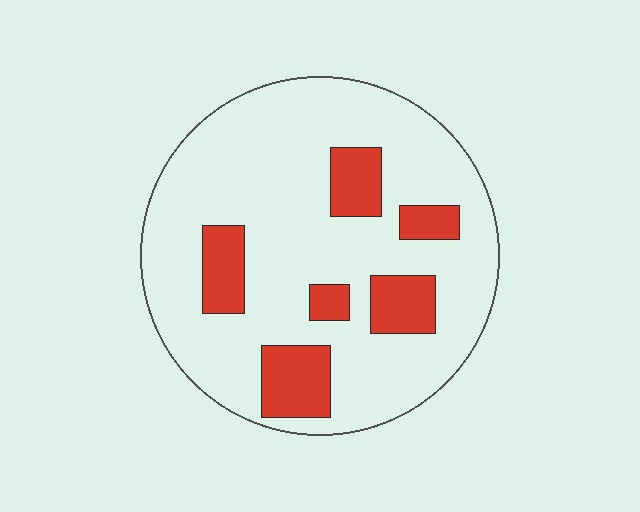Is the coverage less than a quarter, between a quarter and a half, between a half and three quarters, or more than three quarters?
Less than a quarter.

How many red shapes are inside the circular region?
6.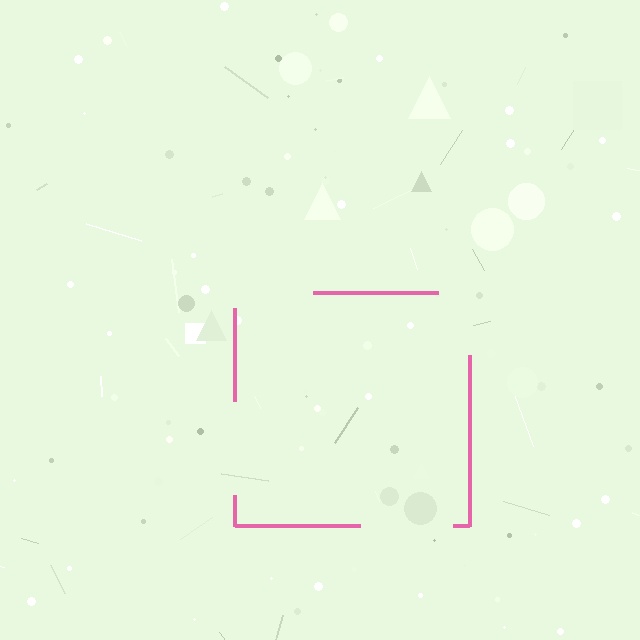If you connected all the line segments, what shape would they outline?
They would outline a square.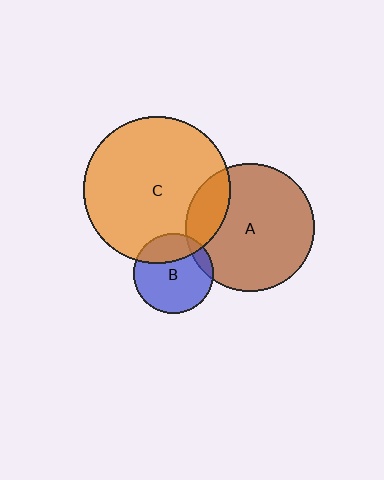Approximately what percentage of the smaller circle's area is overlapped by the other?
Approximately 10%.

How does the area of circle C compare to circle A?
Approximately 1.3 times.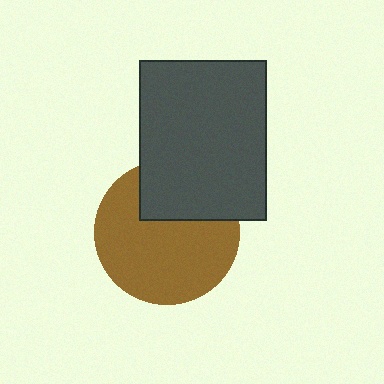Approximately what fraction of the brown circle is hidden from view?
Roughly 30% of the brown circle is hidden behind the dark gray rectangle.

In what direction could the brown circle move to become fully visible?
The brown circle could move down. That would shift it out from behind the dark gray rectangle entirely.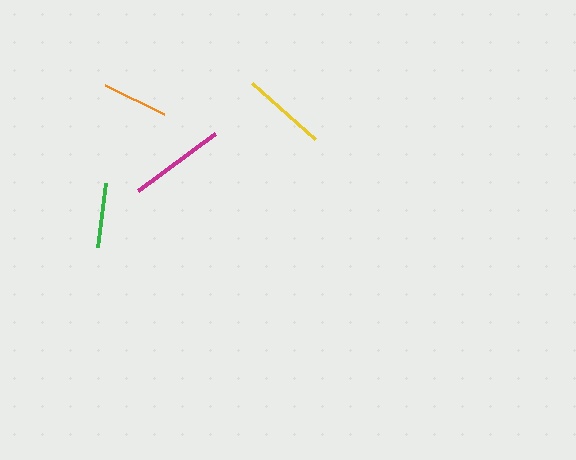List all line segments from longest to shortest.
From longest to shortest: magenta, yellow, orange, green.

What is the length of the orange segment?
The orange segment is approximately 66 pixels long.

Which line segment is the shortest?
The green line is the shortest at approximately 65 pixels.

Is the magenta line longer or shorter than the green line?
The magenta line is longer than the green line.